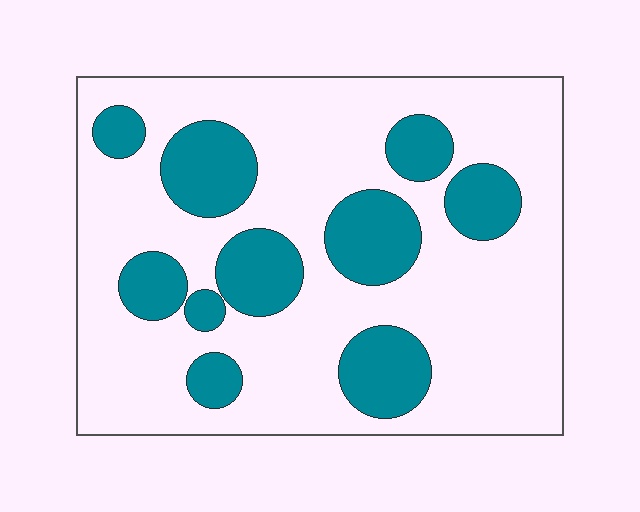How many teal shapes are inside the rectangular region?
10.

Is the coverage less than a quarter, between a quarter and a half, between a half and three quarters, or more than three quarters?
Between a quarter and a half.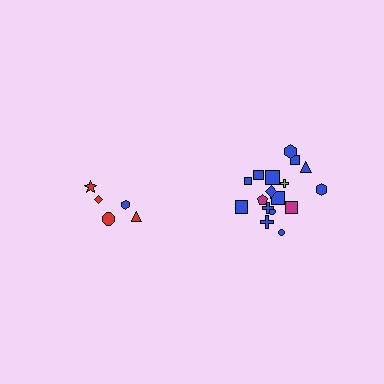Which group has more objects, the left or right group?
The right group.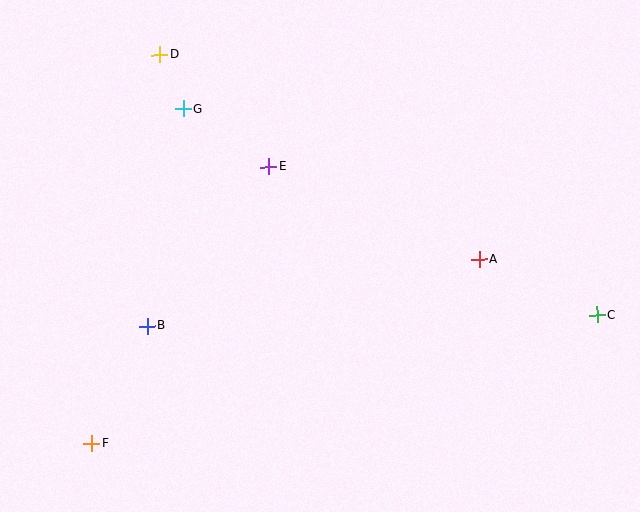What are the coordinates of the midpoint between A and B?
The midpoint between A and B is at (313, 293).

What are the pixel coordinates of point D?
Point D is at (160, 55).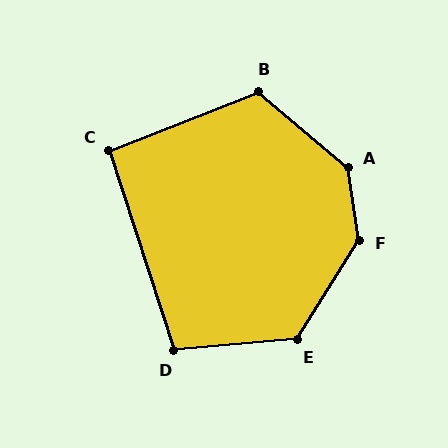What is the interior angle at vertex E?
Approximately 128 degrees (obtuse).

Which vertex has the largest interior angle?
F, at approximately 139 degrees.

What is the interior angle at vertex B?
Approximately 119 degrees (obtuse).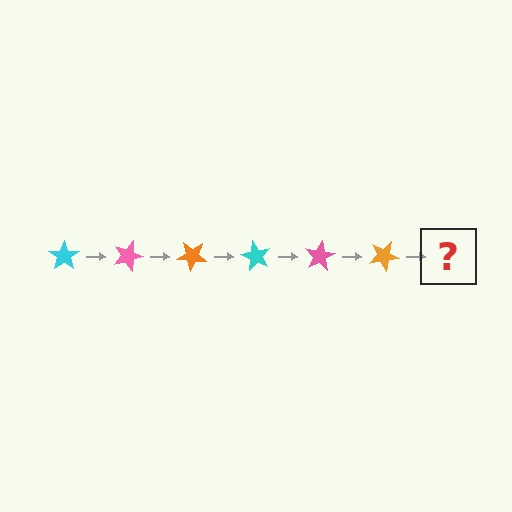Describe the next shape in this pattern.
It should be a cyan star, rotated 120 degrees from the start.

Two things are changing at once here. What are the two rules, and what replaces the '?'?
The two rules are that it rotates 20 degrees each step and the color cycles through cyan, pink, and orange. The '?' should be a cyan star, rotated 120 degrees from the start.